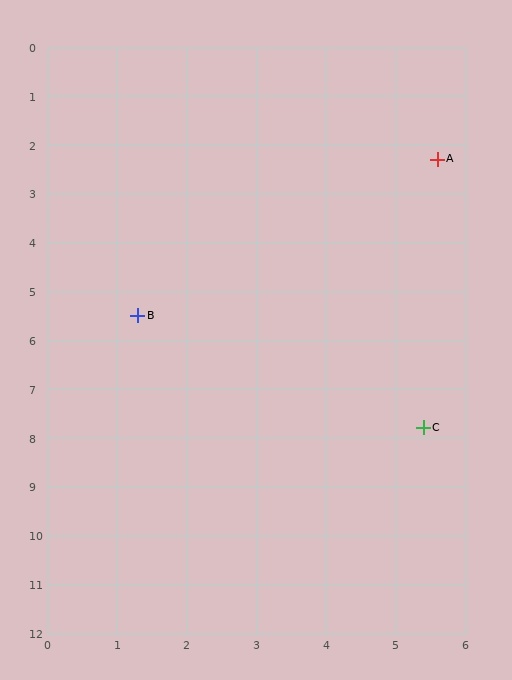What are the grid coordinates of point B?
Point B is at approximately (1.3, 5.5).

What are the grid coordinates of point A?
Point A is at approximately (5.6, 2.3).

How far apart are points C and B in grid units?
Points C and B are about 4.7 grid units apart.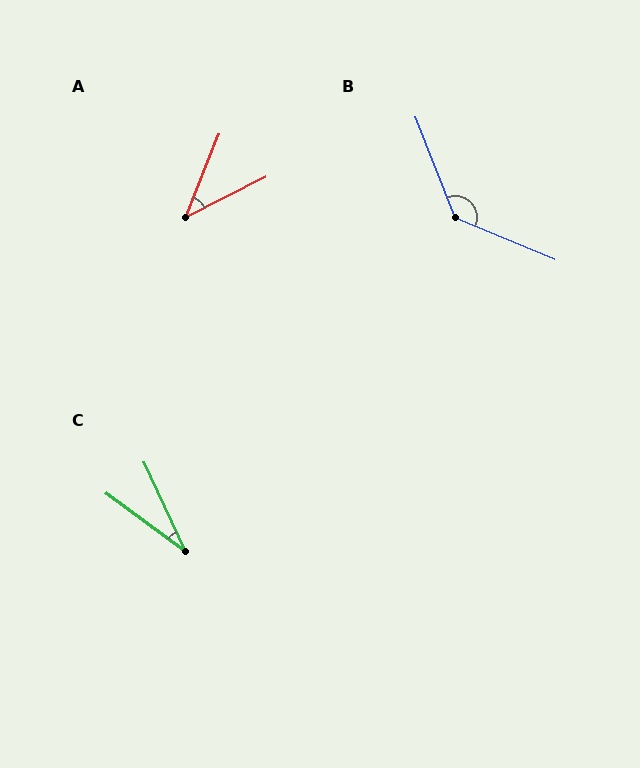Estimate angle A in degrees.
Approximately 41 degrees.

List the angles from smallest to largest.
C (29°), A (41°), B (134°).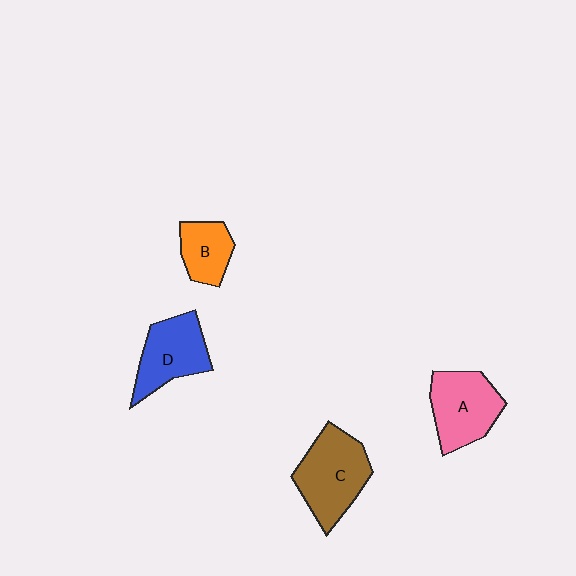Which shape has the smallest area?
Shape B (orange).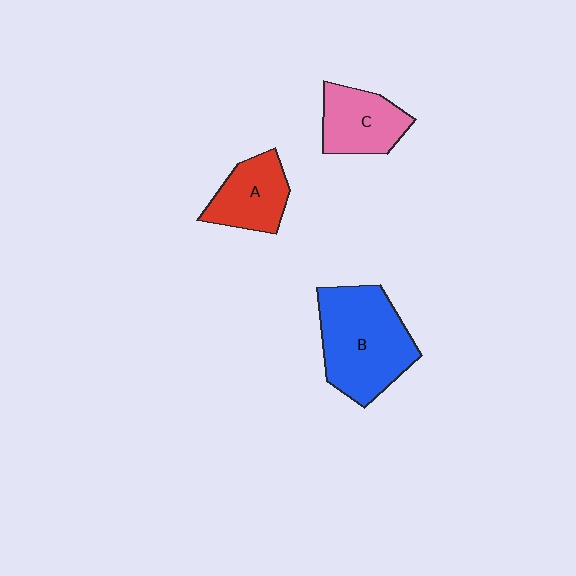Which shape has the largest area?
Shape B (blue).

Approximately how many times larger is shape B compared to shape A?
Approximately 1.8 times.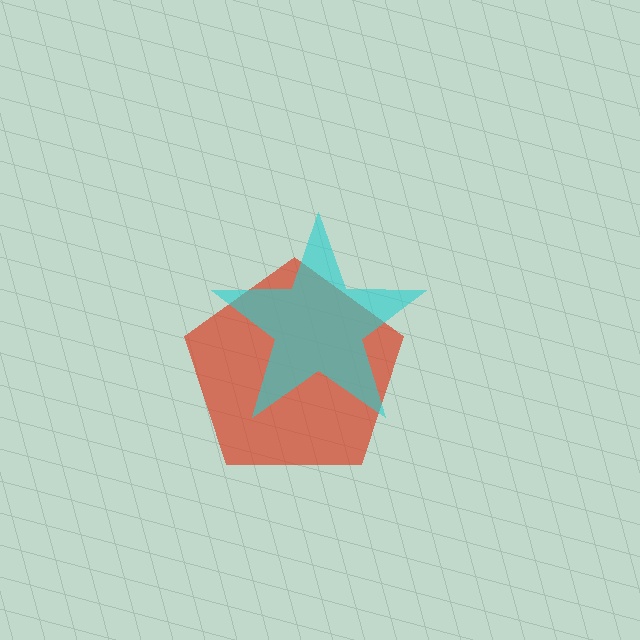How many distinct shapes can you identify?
There are 2 distinct shapes: a red pentagon, a cyan star.